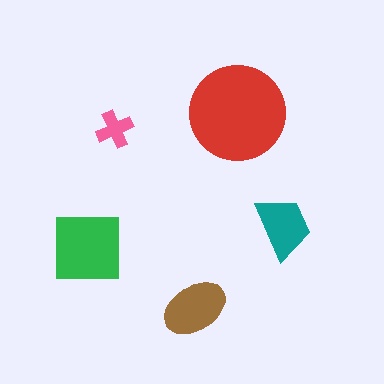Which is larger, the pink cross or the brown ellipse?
The brown ellipse.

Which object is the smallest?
The pink cross.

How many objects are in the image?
There are 5 objects in the image.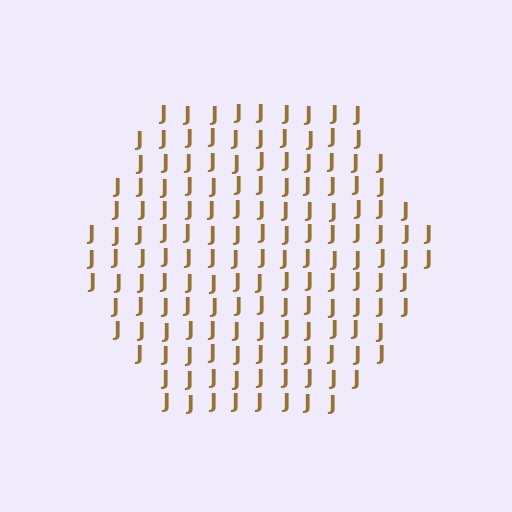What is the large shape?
The large shape is a hexagon.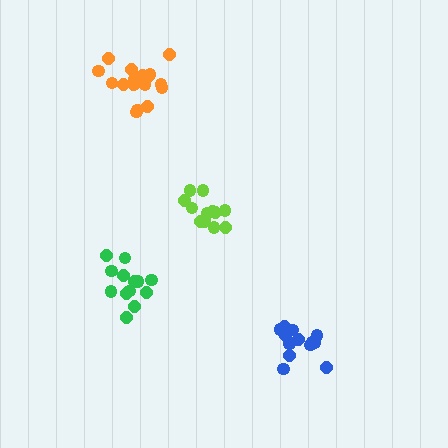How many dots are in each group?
Group 1: 18 dots, Group 2: 13 dots, Group 3: 13 dots, Group 4: 13 dots (57 total).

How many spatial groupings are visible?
There are 4 spatial groupings.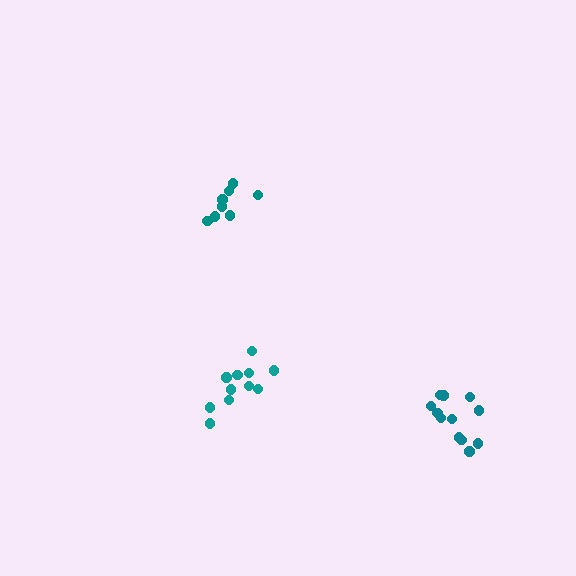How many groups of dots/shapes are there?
There are 3 groups.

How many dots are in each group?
Group 1: 8 dots, Group 2: 13 dots, Group 3: 11 dots (32 total).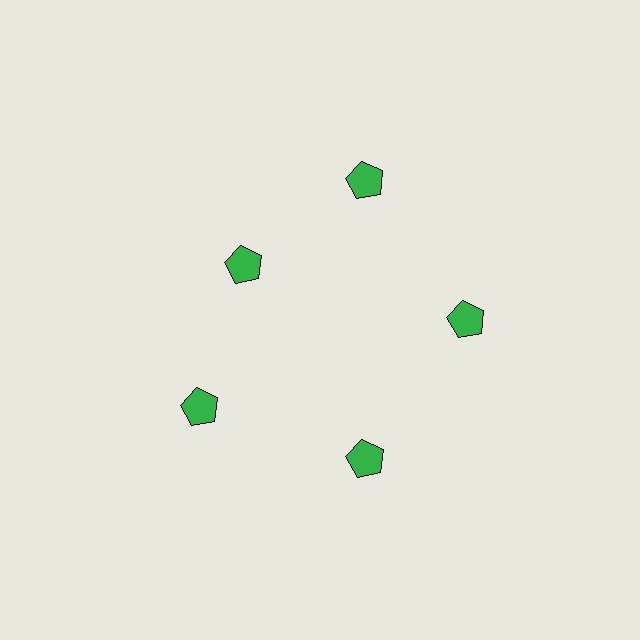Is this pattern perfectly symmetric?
No. The 5 green pentagons are arranged in a ring, but one element near the 10 o'clock position is pulled inward toward the center, breaking the 5-fold rotational symmetry.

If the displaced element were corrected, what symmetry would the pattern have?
It would have 5-fold rotational symmetry — the pattern would map onto itself every 72 degrees.